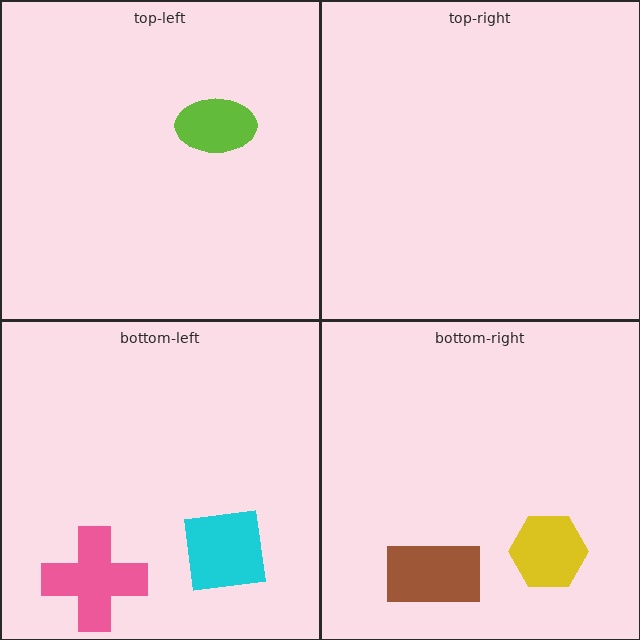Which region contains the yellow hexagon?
The bottom-right region.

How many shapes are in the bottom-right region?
2.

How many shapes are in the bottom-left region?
2.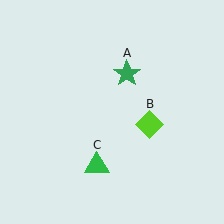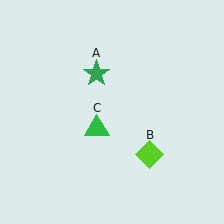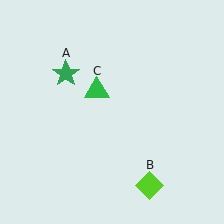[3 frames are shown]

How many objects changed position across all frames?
3 objects changed position: green star (object A), lime diamond (object B), green triangle (object C).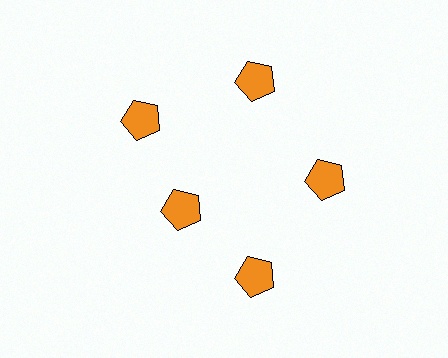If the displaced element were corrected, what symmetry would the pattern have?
It would have 5-fold rotational symmetry — the pattern would map onto itself every 72 degrees.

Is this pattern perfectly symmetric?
No. The 5 orange pentagons are arranged in a ring, but one element near the 8 o'clock position is pulled inward toward the center, breaking the 5-fold rotational symmetry.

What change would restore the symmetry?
The symmetry would be restored by moving it outward, back onto the ring so that all 5 pentagons sit at equal angles and equal distance from the center.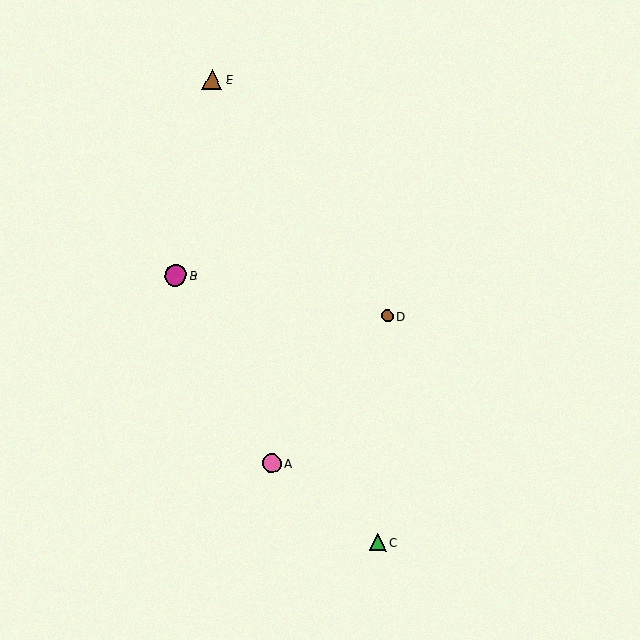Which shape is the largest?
The magenta circle (labeled B) is the largest.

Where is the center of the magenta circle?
The center of the magenta circle is at (176, 275).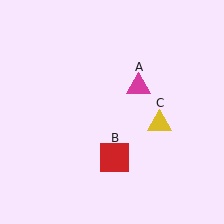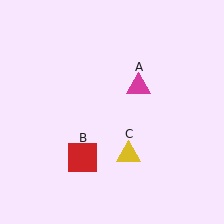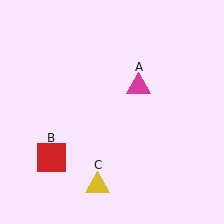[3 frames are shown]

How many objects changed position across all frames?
2 objects changed position: red square (object B), yellow triangle (object C).